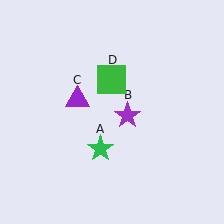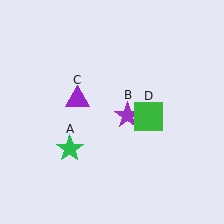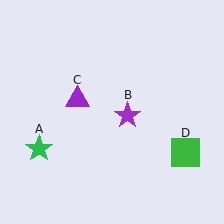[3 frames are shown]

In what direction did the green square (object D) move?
The green square (object D) moved down and to the right.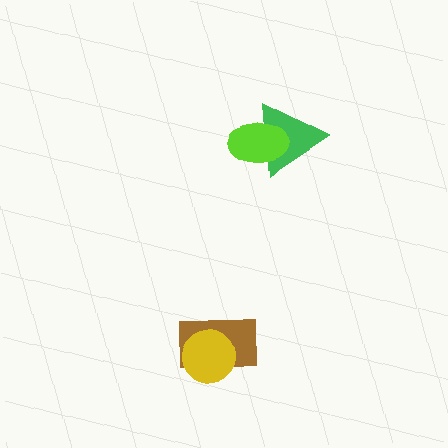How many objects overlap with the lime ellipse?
1 object overlaps with the lime ellipse.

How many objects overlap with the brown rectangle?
1 object overlaps with the brown rectangle.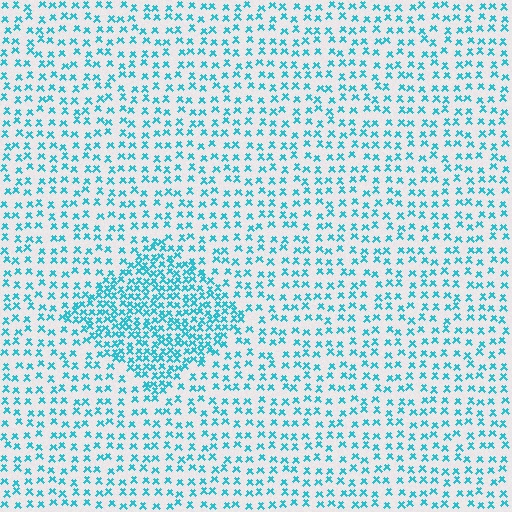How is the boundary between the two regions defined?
The boundary is defined by a change in element density (approximately 2.2x ratio). All elements are the same color, size, and shape.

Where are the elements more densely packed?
The elements are more densely packed inside the diamond boundary.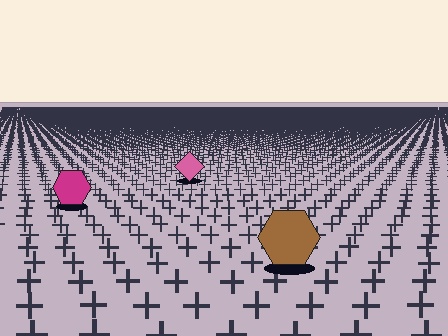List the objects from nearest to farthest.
From nearest to farthest: the brown hexagon, the magenta hexagon, the pink diamond.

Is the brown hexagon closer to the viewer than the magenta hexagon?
Yes. The brown hexagon is closer — you can tell from the texture gradient: the ground texture is coarser near it.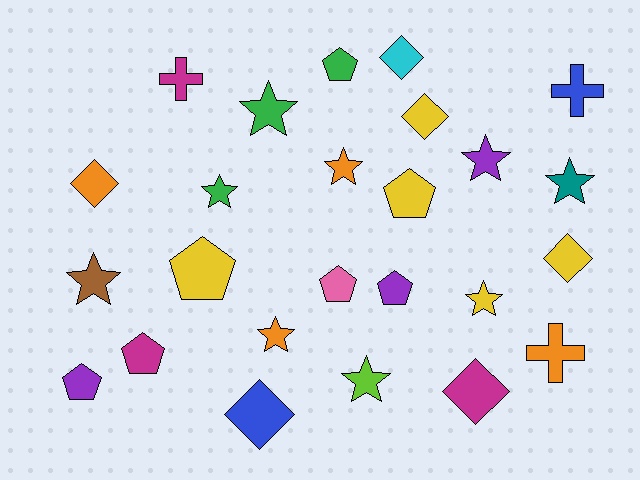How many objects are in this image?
There are 25 objects.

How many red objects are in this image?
There are no red objects.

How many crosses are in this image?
There are 3 crosses.